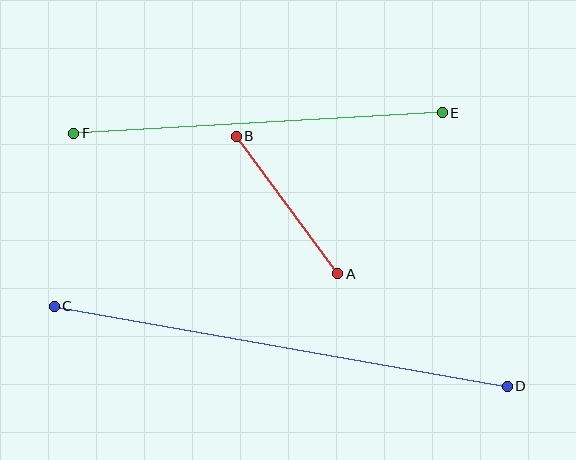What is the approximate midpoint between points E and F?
The midpoint is at approximately (258, 123) pixels.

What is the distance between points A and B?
The distance is approximately 171 pixels.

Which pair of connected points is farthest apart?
Points C and D are farthest apart.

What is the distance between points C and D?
The distance is approximately 460 pixels.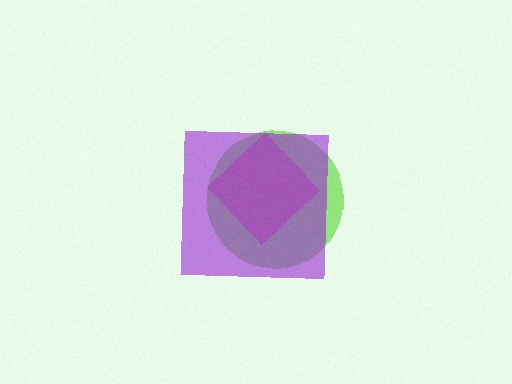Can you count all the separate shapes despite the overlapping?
Yes, there are 3 separate shapes.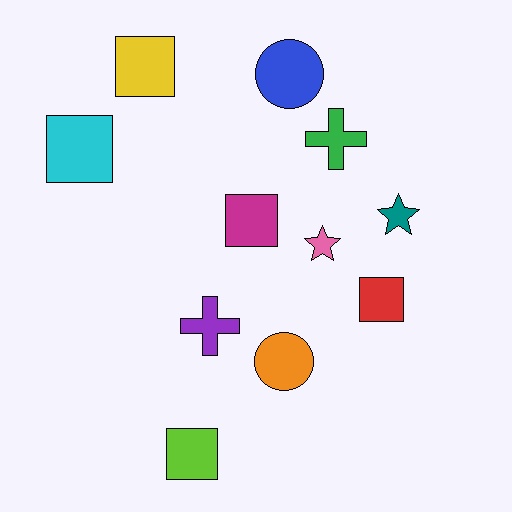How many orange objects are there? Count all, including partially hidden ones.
There is 1 orange object.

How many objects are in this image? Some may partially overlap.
There are 11 objects.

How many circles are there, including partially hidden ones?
There are 2 circles.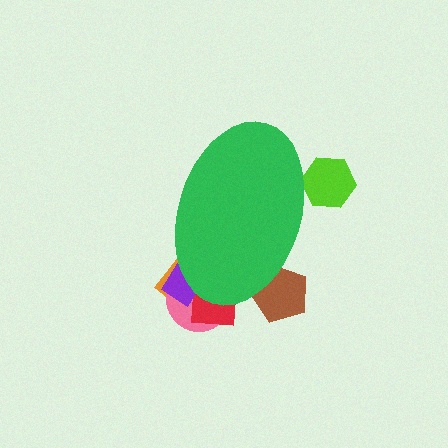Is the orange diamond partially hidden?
Yes, the orange diamond is partially hidden behind the green ellipse.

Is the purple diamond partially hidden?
Yes, the purple diamond is partially hidden behind the green ellipse.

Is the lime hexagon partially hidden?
Yes, the lime hexagon is partially hidden behind the green ellipse.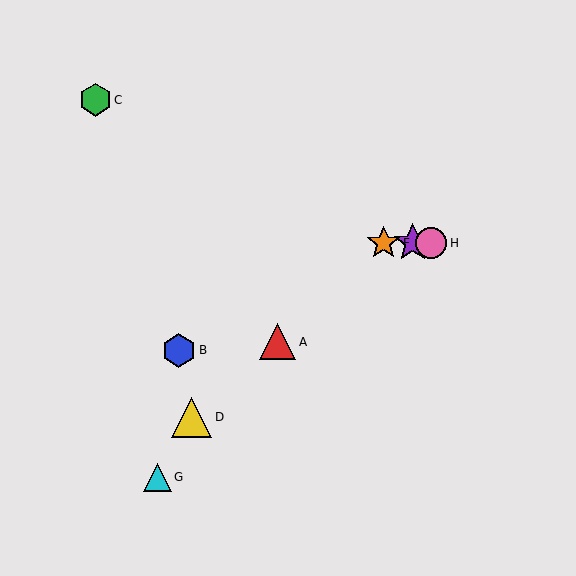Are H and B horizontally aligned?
No, H is at y≈243 and B is at y≈350.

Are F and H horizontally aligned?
Yes, both are at y≈243.